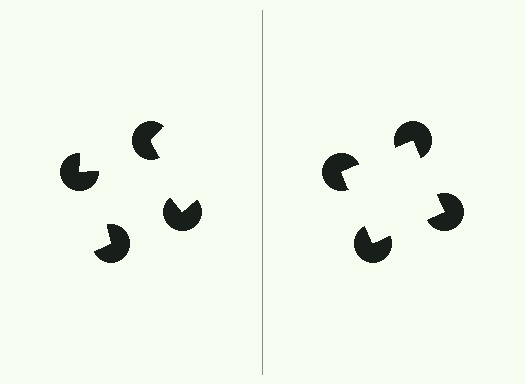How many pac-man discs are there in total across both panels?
8 — 4 on each side.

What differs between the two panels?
The pac-man discs are positioned identically on both sides; only the wedge orientations differ. On the right they align to a square; on the left they are misaligned.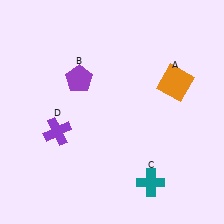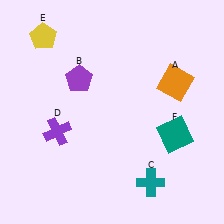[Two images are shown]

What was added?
A yellow pentagon (E), a teal square (F) were added in Image 2.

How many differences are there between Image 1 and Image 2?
There are 2 differences between the two images.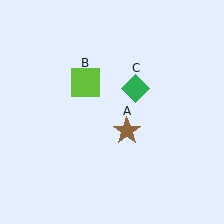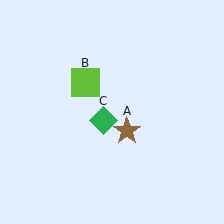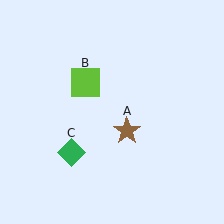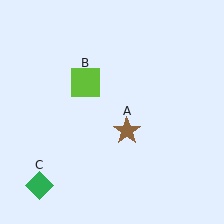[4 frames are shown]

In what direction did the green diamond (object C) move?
The green diamond (object C) moved down and to the left.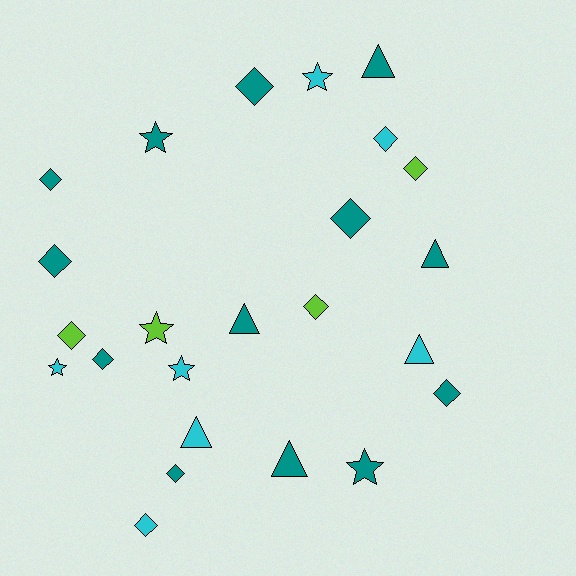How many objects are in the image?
There are 24 objects.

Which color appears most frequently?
Teal, with 13 objects.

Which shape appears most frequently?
Diamond, with 12 objects.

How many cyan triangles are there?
There are 2 cyan triangles.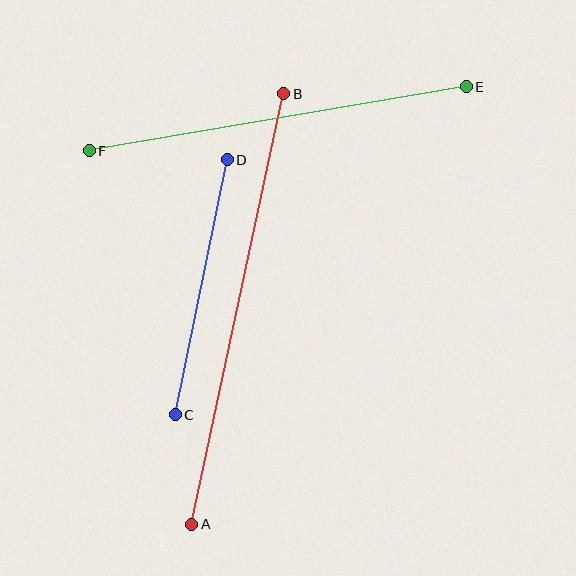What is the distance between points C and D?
The distance is approximately 260 pixels.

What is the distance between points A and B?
The distance is approximately 440 pixels.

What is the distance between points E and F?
The distance is approximately 382 pixels.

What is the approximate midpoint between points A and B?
The midpoint is at approximately (238, 309) pixels.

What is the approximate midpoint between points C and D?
The midpoint is at approximately (201, 287) pixels.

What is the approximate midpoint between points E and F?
The midpoint is at approximately (278, 119) pixels.